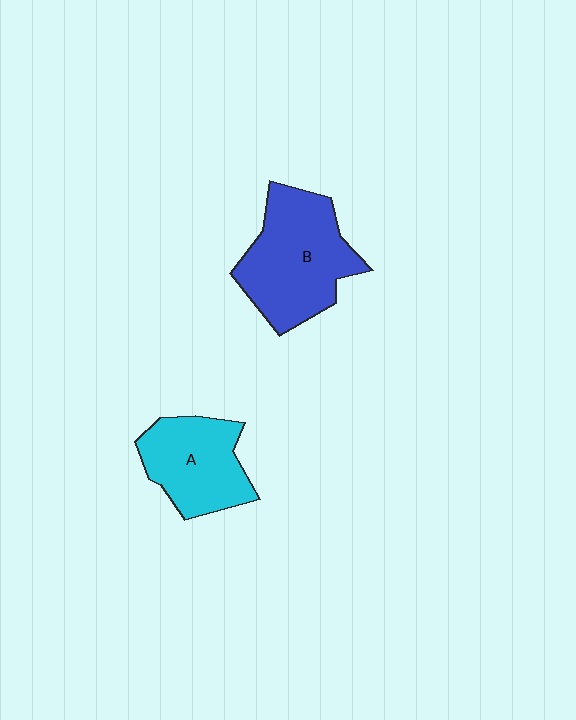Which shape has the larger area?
Shape B (blue).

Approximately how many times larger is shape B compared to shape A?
Approximately 1.4 times.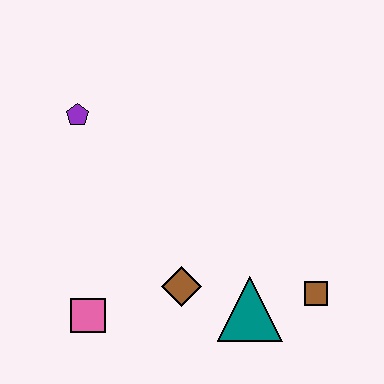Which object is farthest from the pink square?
The brown square is farthest from the pink square.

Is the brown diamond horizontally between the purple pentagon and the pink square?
No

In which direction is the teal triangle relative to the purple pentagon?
The teal triangle is below the purple pentagon.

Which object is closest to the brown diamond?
The teal triangle is closest to the brown diamond.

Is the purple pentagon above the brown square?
Yes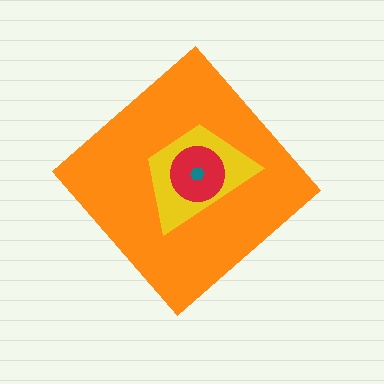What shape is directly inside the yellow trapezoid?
The red circle.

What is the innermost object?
The teal hexagon.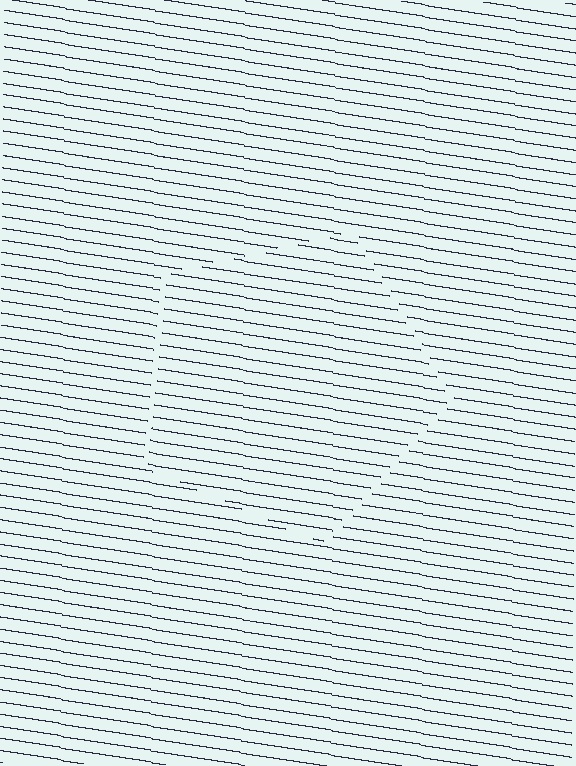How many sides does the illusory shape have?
5 sides — the line-ends trace a pentagon.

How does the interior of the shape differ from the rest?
The interior of the shape contains the same grating, shifted by half a period — the contour is defined by the phase discontinuity where line-ends from the inner and outer gratings abut.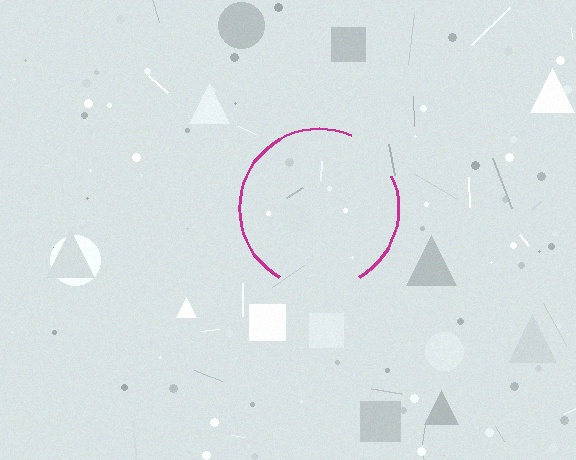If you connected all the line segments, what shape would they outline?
They would outline a circle.